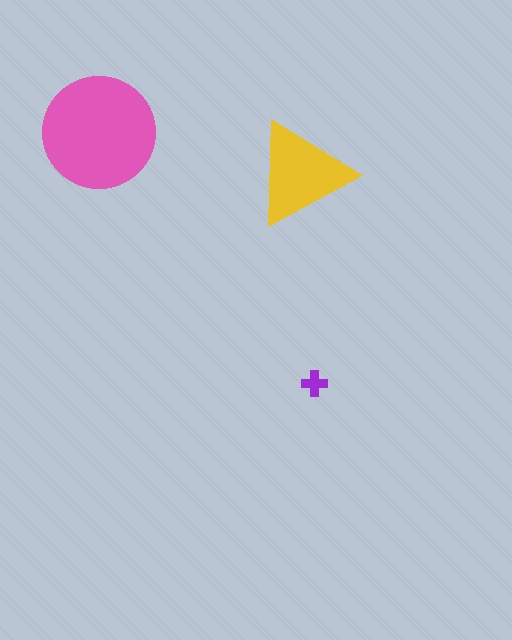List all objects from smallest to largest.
The purple cross, the yellow triangle, the pink circle.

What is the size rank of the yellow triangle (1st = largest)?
2nd.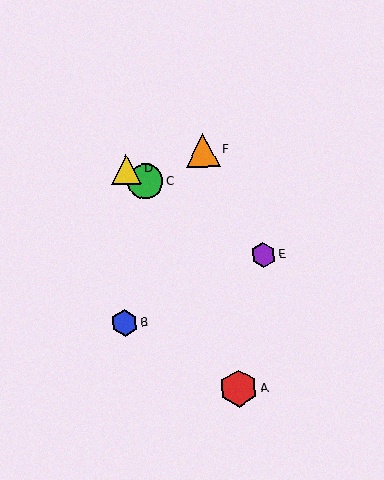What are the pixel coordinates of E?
Object E is at (263, 255).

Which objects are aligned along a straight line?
Objects C, D, E are aligned along a straight line.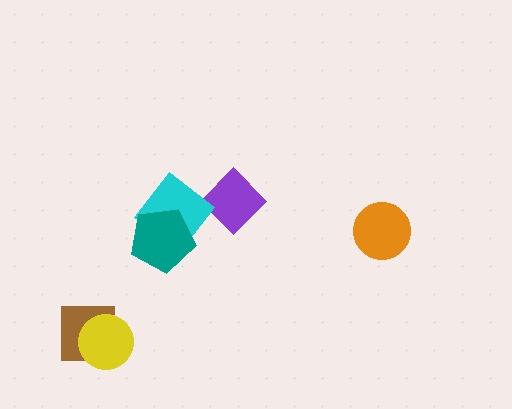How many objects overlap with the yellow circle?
1 object overlaps with the yellow circle.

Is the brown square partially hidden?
Yes, it is partially covered by another shape.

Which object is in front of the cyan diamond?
The teal pentagon is in front of the cyan diamond.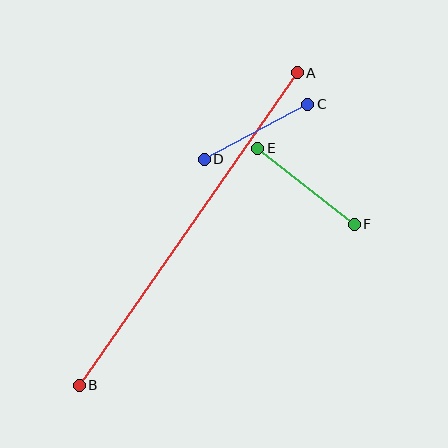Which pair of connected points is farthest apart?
Points A and B are farthest apart.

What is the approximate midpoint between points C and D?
The midpoint is at approximately (256, 132) pixels.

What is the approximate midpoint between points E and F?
The midpoint is at approximately (306, 186) pixels.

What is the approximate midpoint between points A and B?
The midpoint is at approximately (188, 229) pixels.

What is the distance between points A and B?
The distance is approximately 381 pixels.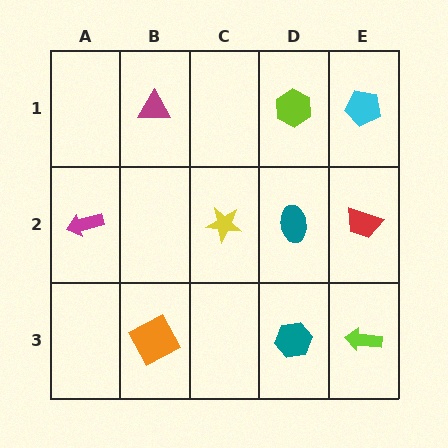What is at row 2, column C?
A yellow star.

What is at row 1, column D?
A lime hexagon.